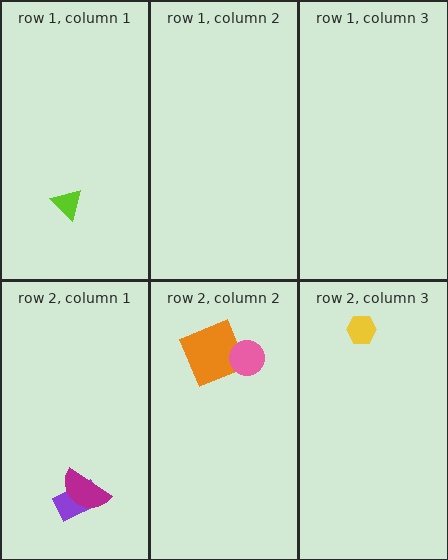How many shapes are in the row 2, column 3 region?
1.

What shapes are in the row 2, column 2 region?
The orange square, the pink circle.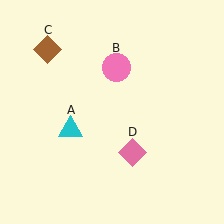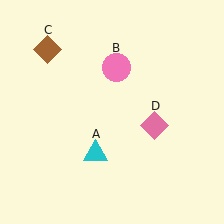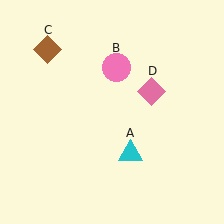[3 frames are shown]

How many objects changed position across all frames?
2 objects changed position: cyan triangle (object A), pink diamond (object D).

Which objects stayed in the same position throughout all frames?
Pink circle (object B) and brown diamond (object C) remained stationary.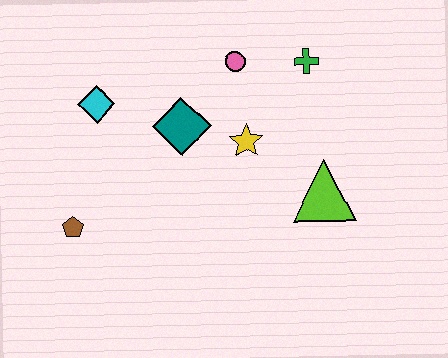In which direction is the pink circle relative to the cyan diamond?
The pink circle is to the right of the cyan diamond.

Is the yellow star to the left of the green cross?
Yes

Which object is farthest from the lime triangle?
The brown pentagon is farthest from the lime triangle.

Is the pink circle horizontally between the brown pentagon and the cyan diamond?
No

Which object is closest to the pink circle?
The green cross is closest to the pink circle.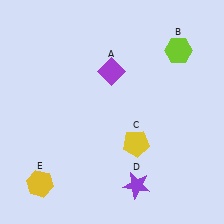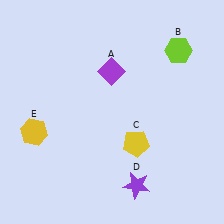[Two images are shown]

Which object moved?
The yellow hexagon (E) moved up.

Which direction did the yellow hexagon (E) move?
The yellow hexagon (E) moved up.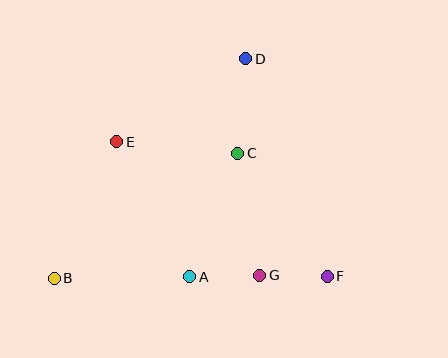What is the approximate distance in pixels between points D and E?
The distance between D and E is approximately 153 pixels.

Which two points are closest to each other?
Points F and G are closest to each other.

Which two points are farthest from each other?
Points B and D are farthest from each other.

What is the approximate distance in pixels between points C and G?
The distance between C and G is approximately 124 pixels.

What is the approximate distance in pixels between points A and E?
The distance between A and E is approximately 154 pixels.